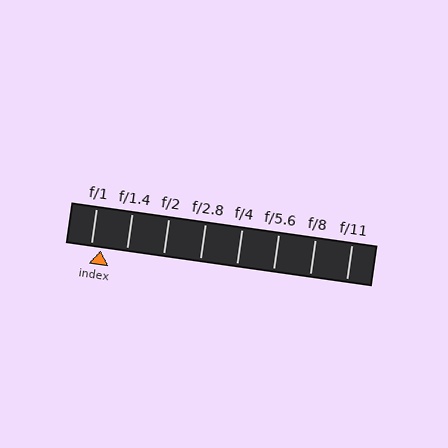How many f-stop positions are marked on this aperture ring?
There are 8 f-stop positions marked.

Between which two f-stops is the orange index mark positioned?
The index mark is between f/1 and f/1.4.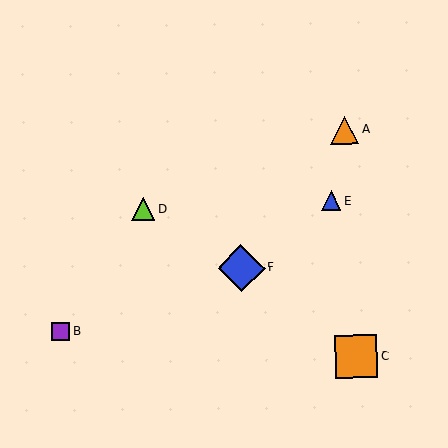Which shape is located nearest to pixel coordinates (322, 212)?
The blue triangle (labeled E) at (331, 200) is nearest to that location.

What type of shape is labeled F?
Shape F is a blue diamond.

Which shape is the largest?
The blue diamond (labeled F) is the largest.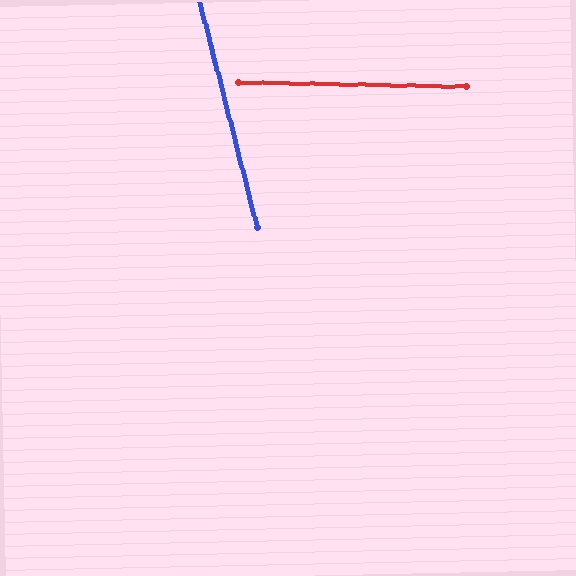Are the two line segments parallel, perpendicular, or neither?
Neither parallel nor perpendicular — they differ by about 75°.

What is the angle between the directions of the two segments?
Approximately 75 degrees.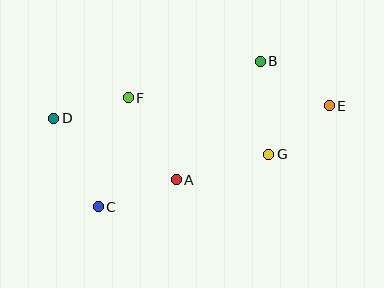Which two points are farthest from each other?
Points D and E are farthest from each other.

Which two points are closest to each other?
Points D and F are closest to each other.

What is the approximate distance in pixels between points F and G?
The distance between F and G is approximately 152 pixels.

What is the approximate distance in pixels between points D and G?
The distance between D and G is approximately 218 pixels.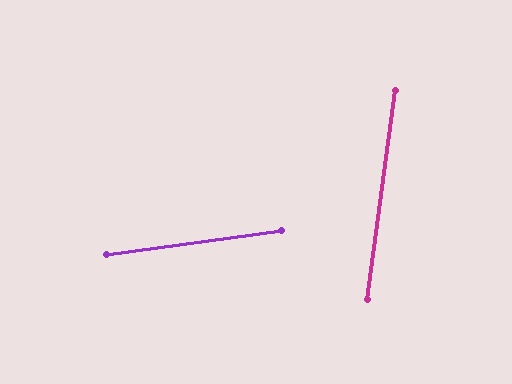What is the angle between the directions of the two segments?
Approximately 75 degrees.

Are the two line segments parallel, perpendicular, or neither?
Neither parallel nor perpendicular — they differ by about 75°.